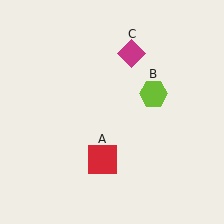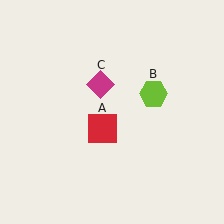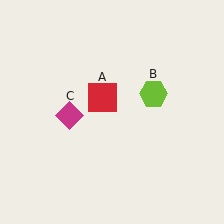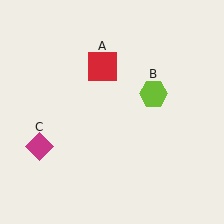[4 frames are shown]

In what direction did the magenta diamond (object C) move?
The magenta diamond (object C) moved down and to the left.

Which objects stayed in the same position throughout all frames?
Lime hexagon (object B) remained stationary.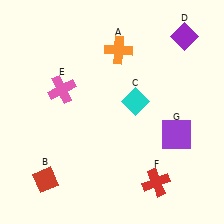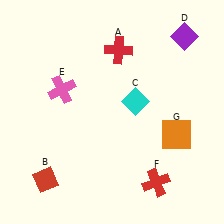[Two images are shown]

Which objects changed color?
A changed from orange to red. G changed from purple to orange.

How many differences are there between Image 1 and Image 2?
There are 2 differences between the two images.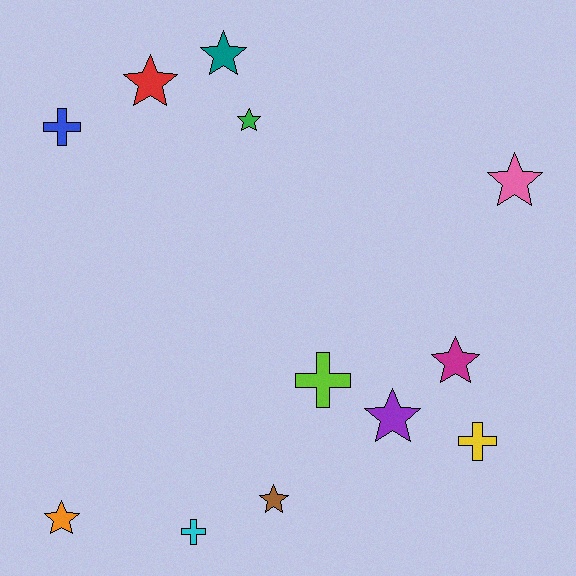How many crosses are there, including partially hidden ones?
There are 4 crosses.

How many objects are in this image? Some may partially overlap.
There are 12 objects.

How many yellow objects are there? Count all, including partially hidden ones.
There is 1 yellow object.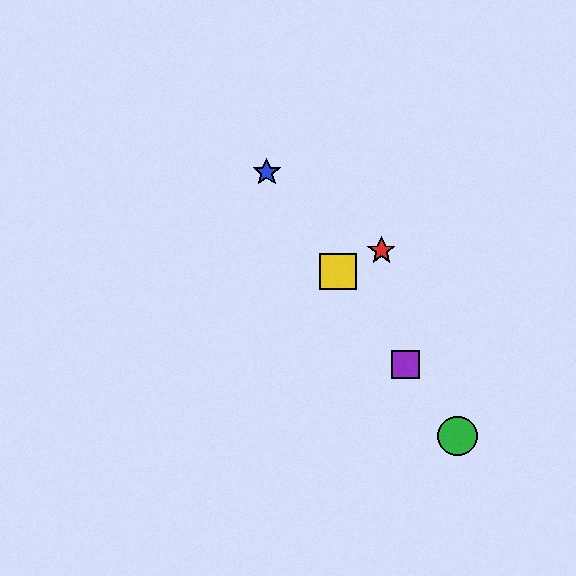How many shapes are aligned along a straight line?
4 shapes (the blue star, the green circle, the yellow square, the purple square) are aligned along a straight line.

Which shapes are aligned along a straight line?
The blue star, the green circle, the yellow square, the purple square are aligned along a straight line.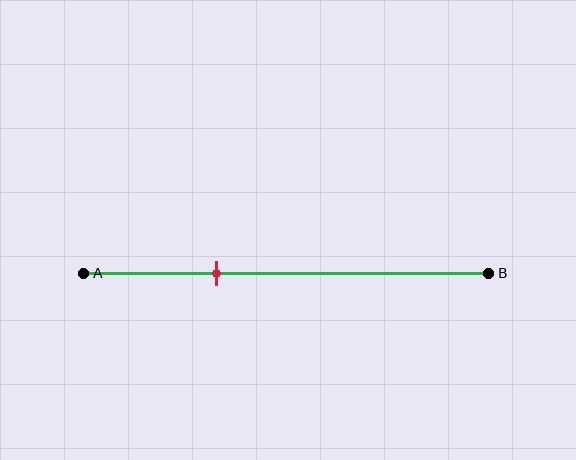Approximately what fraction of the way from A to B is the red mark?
The red mark is approximately 35% of the way from A to B.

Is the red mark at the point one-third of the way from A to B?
Yes, the mark is approximately at the one-third point.